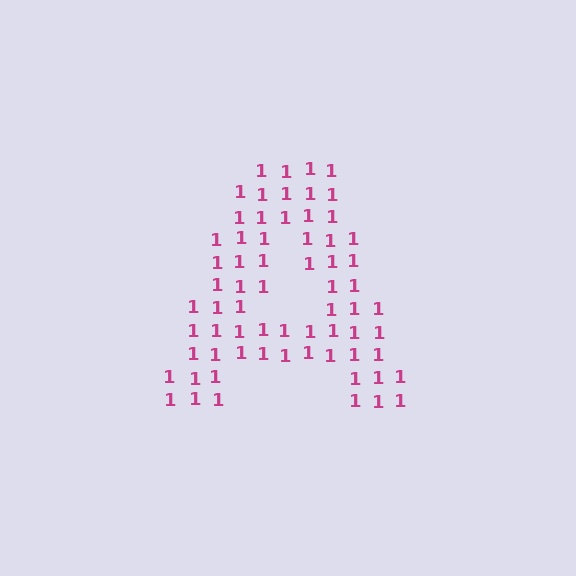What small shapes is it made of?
It is made of small digit 1's.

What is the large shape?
The large shape is the letter A.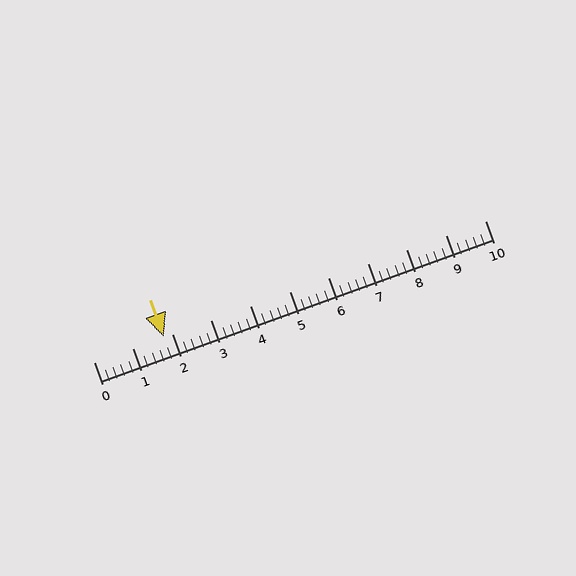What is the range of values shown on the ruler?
The ruler shows values from 0 to 10.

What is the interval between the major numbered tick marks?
The major tick marks are spaced 1 units apart.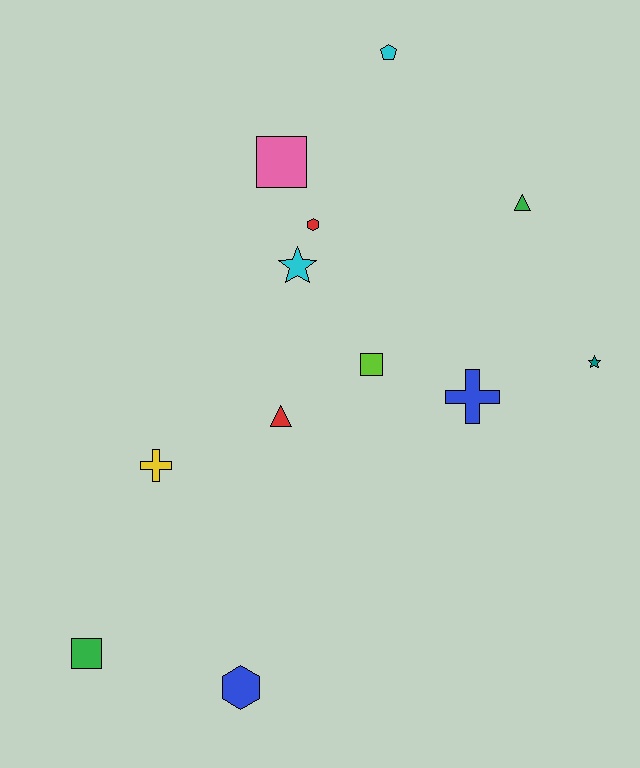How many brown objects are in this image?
There are no brown objects.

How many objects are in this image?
There are 12 objects.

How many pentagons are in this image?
There is 1 pentagon.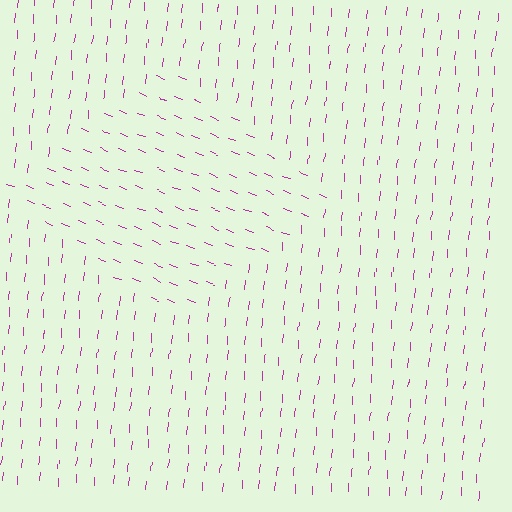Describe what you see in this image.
The image is filled with small magenta line segments. A diamond region in the image has lines oriented differently from the surrounding lines, creating a visible texture boundary.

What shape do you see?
I see a diamond.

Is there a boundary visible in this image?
Yes, there is a texture boundary formed by a change in line orientation.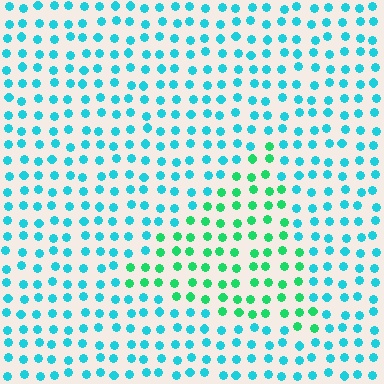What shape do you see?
I see a triangle.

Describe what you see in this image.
The image is filled with small cyan elements in a uniform arrangement. A triangle-shaped region is visible where the elements are tinted to a slightly different hue, forming a subtle color boundary.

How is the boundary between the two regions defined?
The boundary is defined purely by a slight shift in hue (about 40 degrees). Spacing, size, and orientation are identical on both sides.